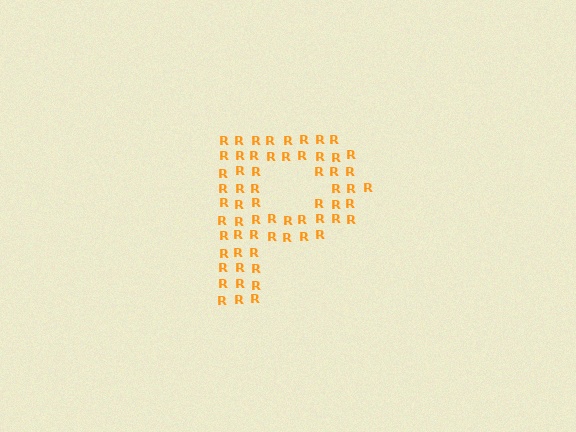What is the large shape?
The large shape is the letter P.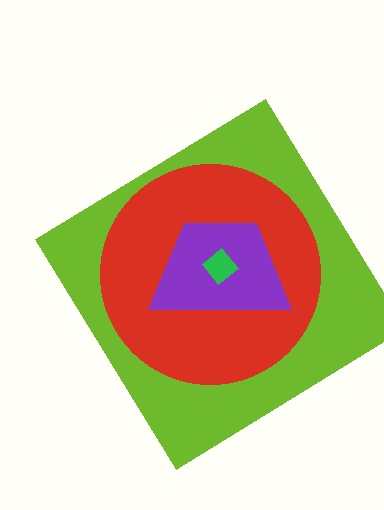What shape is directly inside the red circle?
The purple trapezoid.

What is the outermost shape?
The lime diamond.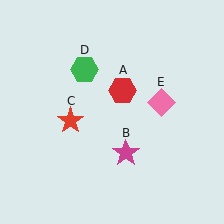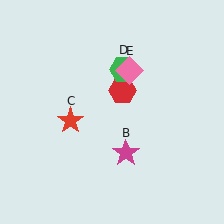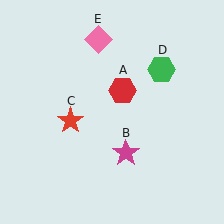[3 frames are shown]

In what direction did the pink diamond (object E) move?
The pink diamond (object E) moved up and to the left.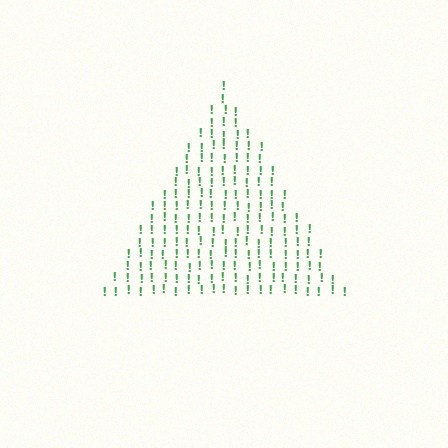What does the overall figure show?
The overall figure shows a triangle.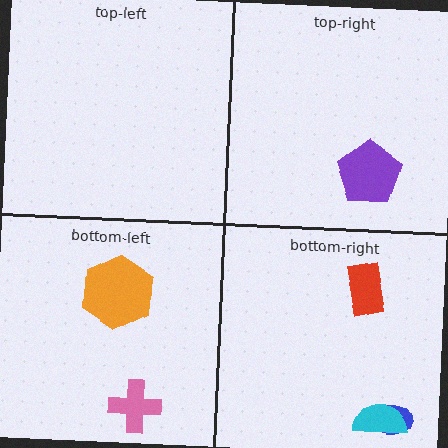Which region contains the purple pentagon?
The top-right region.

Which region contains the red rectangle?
The bottom-right region.